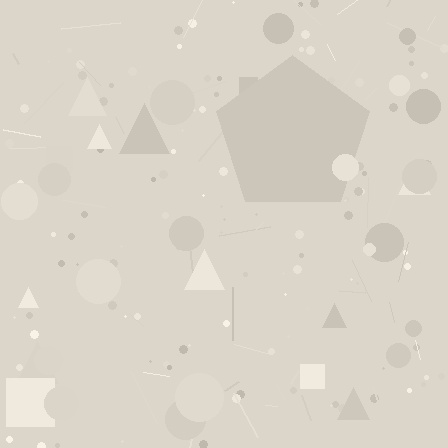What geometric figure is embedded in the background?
A pentagon is embedded in the background.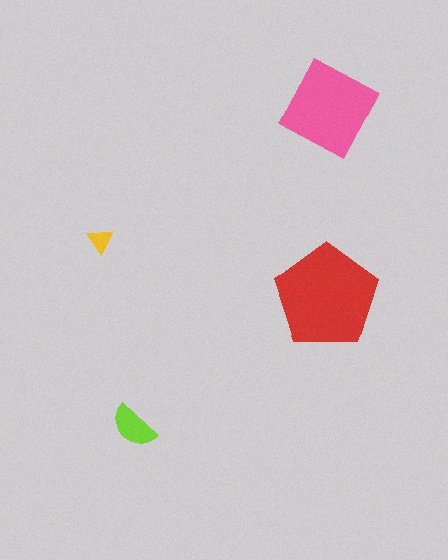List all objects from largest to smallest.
The red pentagon, the pink diamond, the lime semicircle, the yellow triangle.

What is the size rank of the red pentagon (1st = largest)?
1st.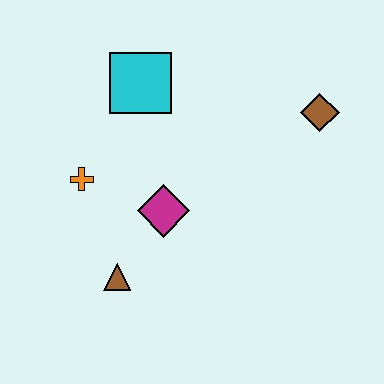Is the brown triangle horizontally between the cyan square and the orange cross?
Yes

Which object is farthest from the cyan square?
The brown triangle is farthest from the cyan square.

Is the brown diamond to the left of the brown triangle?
No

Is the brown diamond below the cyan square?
Yes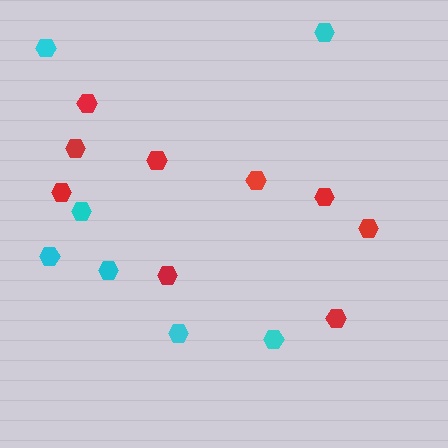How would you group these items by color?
There are 2 groups: one group of cyan hexagons (7) and one group of red hexagons (9).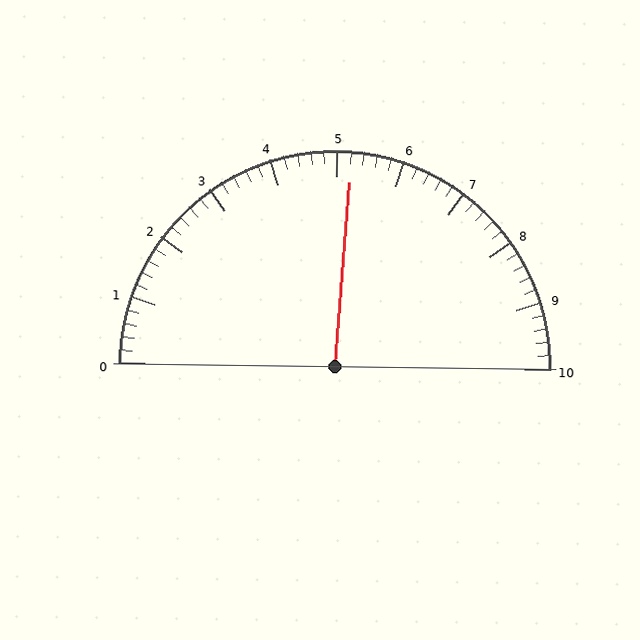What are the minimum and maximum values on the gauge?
The gauge ranges from 0 to 10.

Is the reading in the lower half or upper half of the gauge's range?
The reading is in the upper half of the range (0 to 10).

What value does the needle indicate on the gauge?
The needle indicates approximately 5.2.